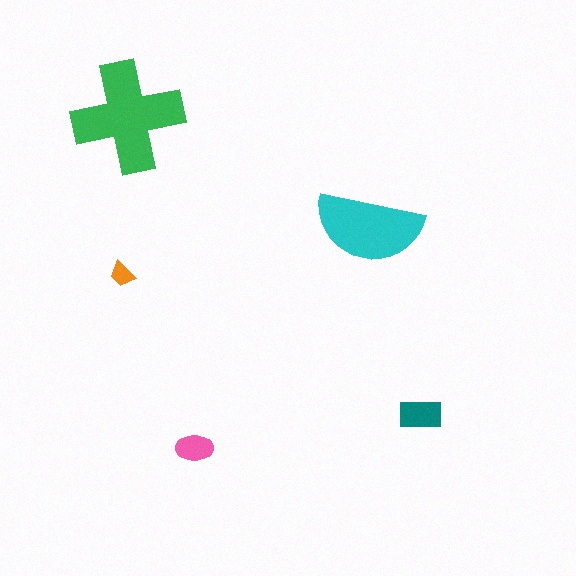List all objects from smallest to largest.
The orange trapezoid, the pink ellipse, the teal rectangle, the cyan semicircle, the green cross.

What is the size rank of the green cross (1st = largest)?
1st.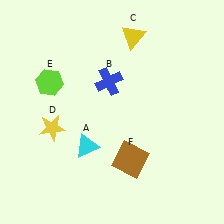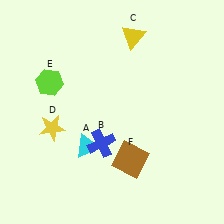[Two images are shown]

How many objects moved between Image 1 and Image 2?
1 object moved between the two images.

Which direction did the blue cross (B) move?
The blue cross (B) moved down.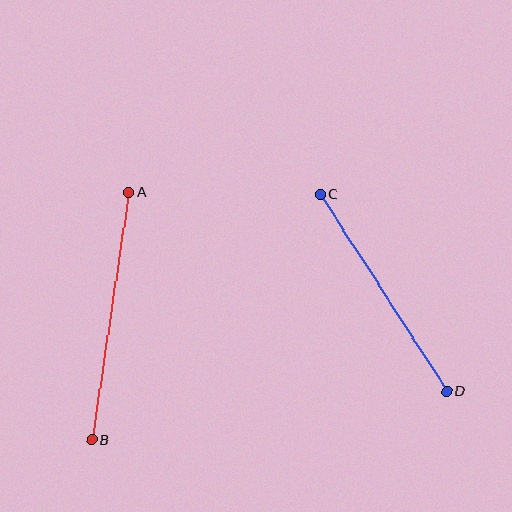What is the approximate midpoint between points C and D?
The midpoint is at approximately (384, 293) pixels.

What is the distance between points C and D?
The distance is approximately 234 pixels.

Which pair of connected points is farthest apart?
Points A and B are farthest apart.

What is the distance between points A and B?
The distance is approximately 251 pixels.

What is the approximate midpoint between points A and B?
The midpoint is at approximately (110, 316) pixels.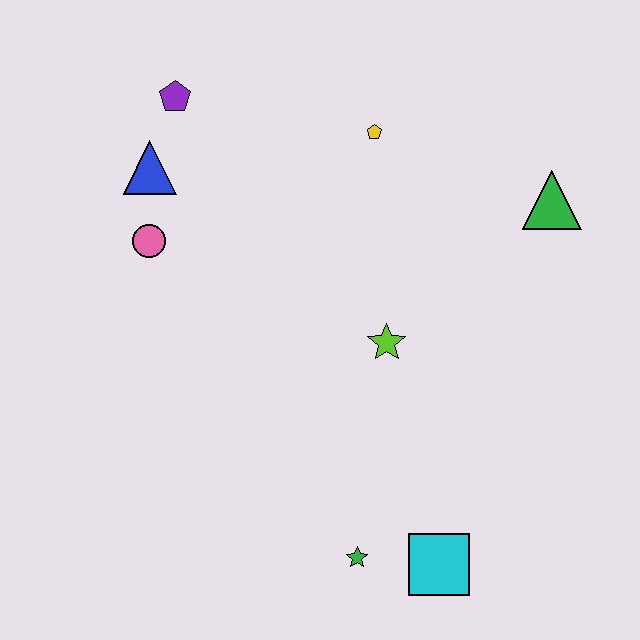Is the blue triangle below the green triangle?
No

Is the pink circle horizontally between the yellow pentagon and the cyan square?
No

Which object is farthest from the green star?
The purple pentagon is farthest from the green star.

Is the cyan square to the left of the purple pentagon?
No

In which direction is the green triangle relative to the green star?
The green triangle is above the green star.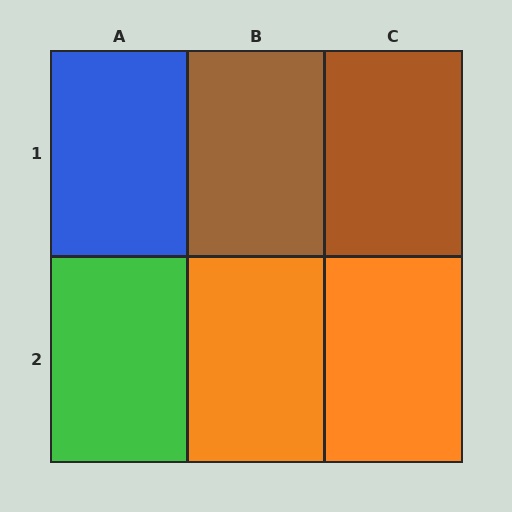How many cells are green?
1 cell is green.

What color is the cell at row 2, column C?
Orange.